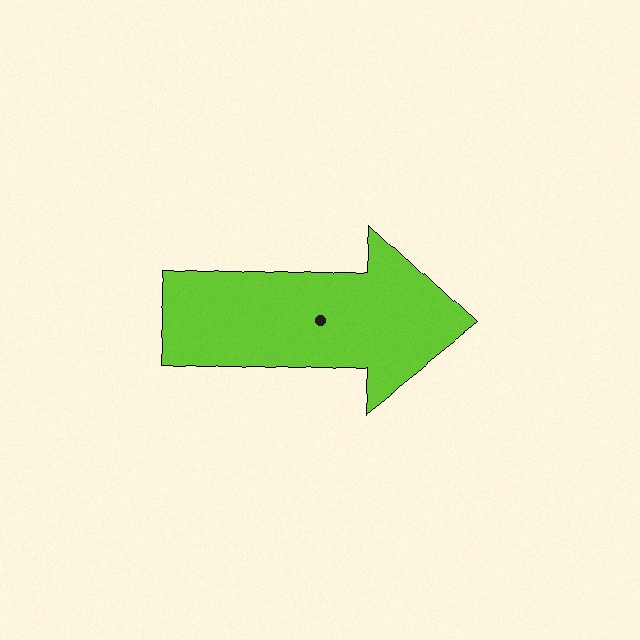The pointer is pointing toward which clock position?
Roughly 3 o'clock.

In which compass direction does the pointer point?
East.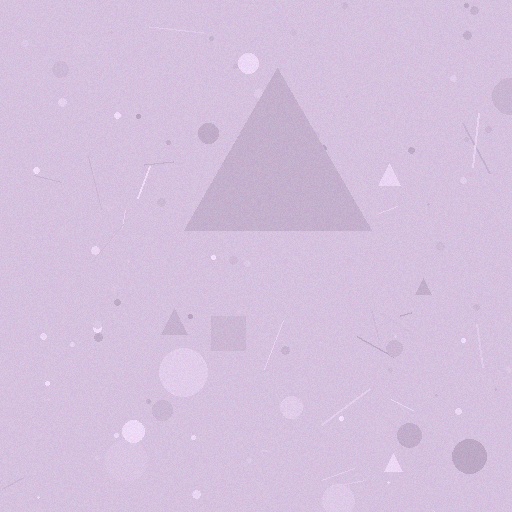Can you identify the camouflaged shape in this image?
The camouflaged shape is a triangle.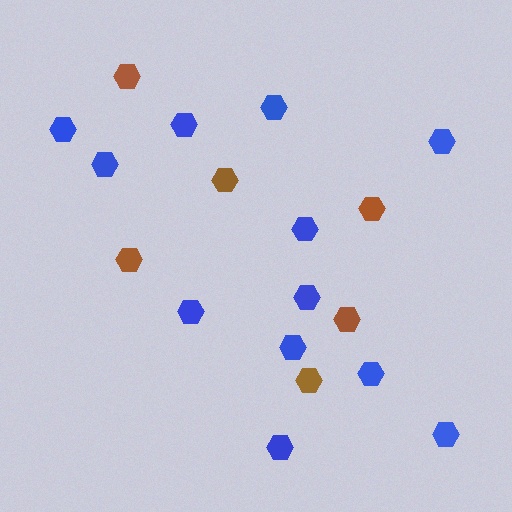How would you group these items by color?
There are 2 groups: one group of blue hexagons (12) and one group of brown hexagons (6).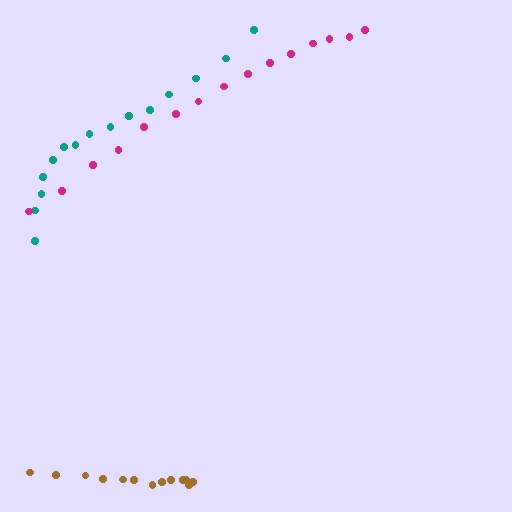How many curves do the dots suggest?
There are 3 distinct paths.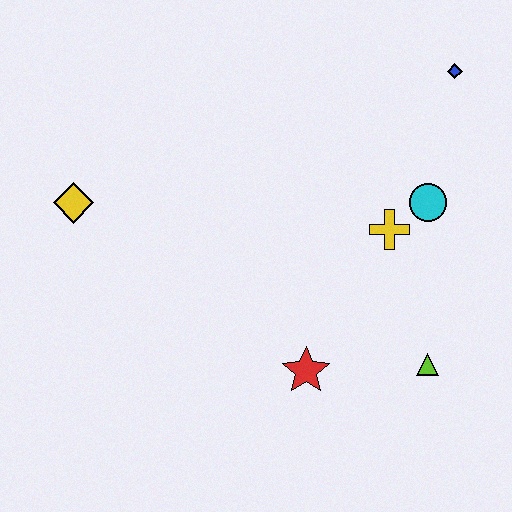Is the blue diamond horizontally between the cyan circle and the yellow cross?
No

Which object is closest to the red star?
The lime triangle is closest to the red star.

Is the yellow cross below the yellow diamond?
Yes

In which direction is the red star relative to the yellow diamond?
The red star is to the right of the yellow diamond.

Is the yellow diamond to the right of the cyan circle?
No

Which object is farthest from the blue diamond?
The yellow diamond is farthest from the blue diamond.